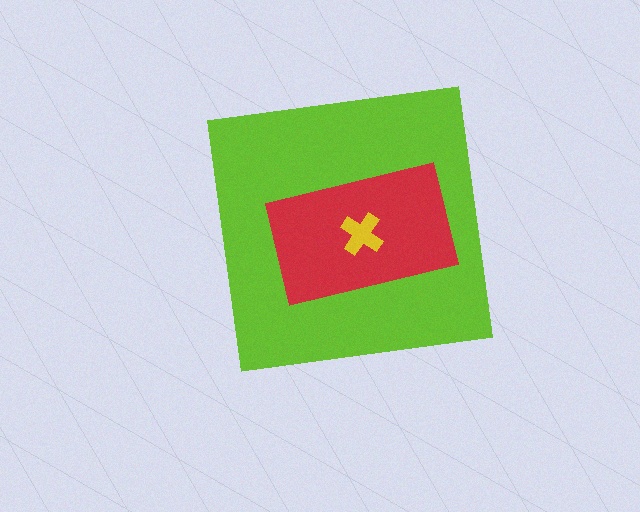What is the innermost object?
The yellow cross.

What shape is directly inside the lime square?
The red rectangle.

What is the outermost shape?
The lime square.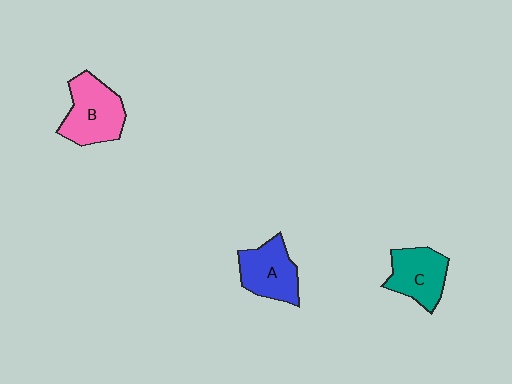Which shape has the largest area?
Shape B (pink).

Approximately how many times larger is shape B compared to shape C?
Approximately 1.2 times.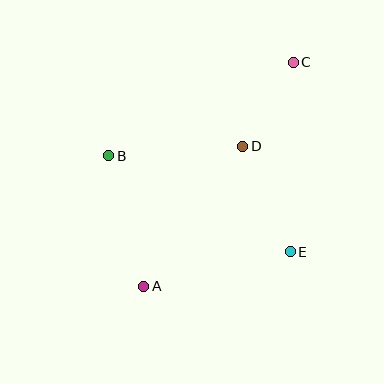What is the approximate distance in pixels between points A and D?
The distance between A and D is approximately 171 pixels.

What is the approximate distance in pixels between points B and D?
The distance between B and D is approximately 134 pixels.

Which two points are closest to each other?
Points C and D are closest to each other.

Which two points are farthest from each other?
Points A and C are farthest from each other.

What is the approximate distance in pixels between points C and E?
The distance between C and E is approximately 190 pixels.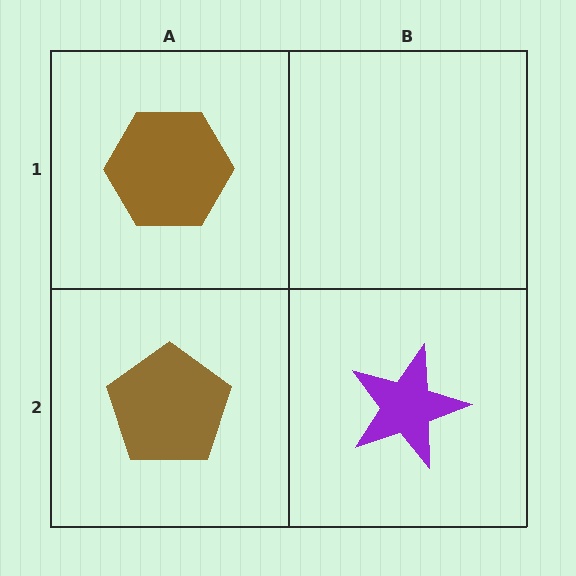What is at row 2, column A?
A brown pentagon.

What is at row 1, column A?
A brown hexagon.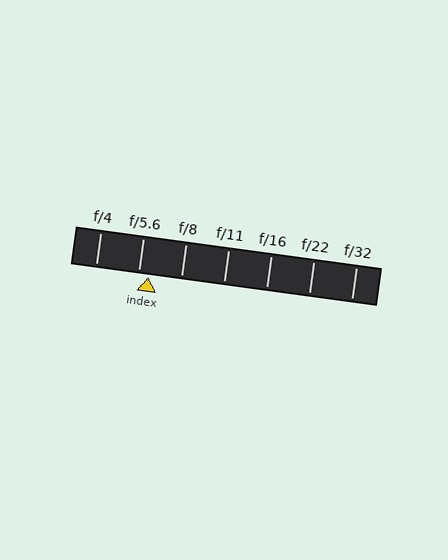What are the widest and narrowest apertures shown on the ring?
The widest aperture shown is f/4 and the narrowest is f/32.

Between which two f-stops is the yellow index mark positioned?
The index mark is between f/5.6 and f/8.